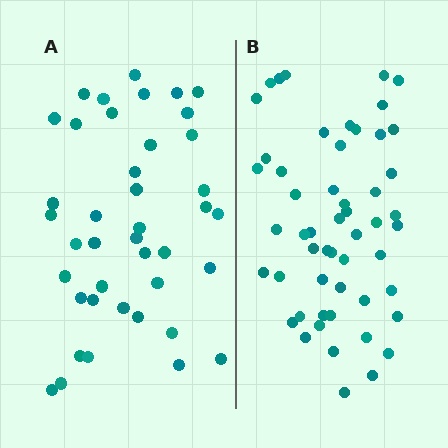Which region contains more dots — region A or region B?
Region B (the right region) has more dots.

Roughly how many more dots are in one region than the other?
Region B has roughly 12 or so more dots than region A.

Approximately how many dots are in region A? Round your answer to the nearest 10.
About 40 dots. (The exact count is 41, which rounds to 40.)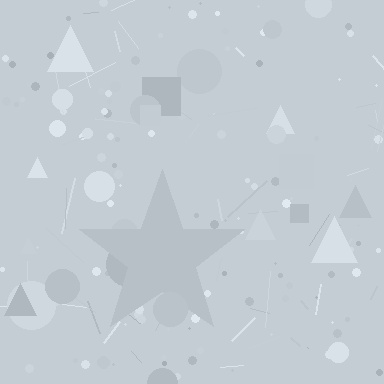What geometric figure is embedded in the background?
A star is embedded in the background.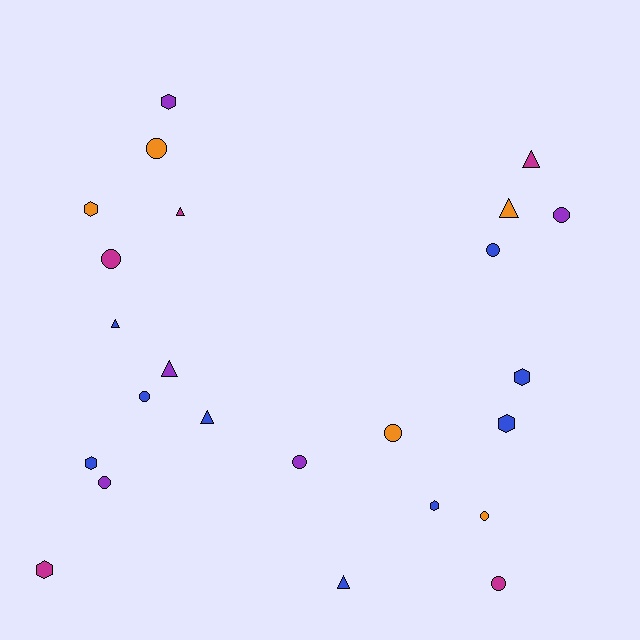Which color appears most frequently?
Blue, with 9 objects.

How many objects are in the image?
There are 24 objects.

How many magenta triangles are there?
There are 2 magenta triangles.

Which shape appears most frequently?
Circle, with 10 objects.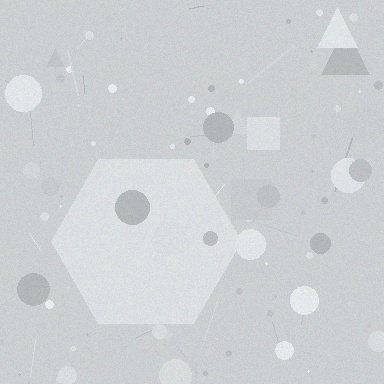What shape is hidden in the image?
A hexagon is hidden in the image.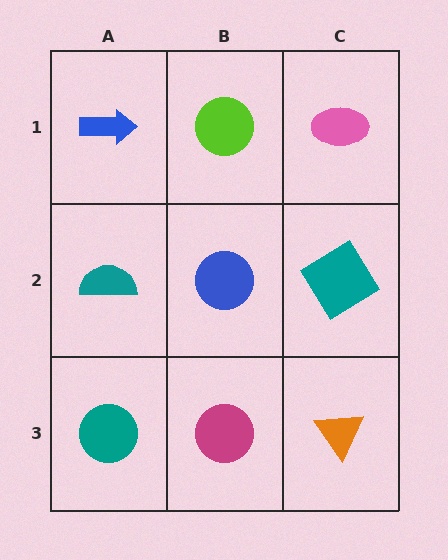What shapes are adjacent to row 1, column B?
A blue circle (row 2, column B), a blue arrow (row 1, column A), a pink ellipse (row 1, column C).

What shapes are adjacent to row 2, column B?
A lime circle (row 1, column B), a magenta circle (row 3, column B), a teal semicircle (row 2, column A), a teal diamond (row 2, column C).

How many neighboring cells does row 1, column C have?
2.